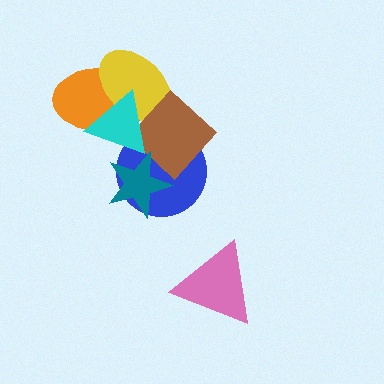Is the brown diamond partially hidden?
Yes, it is partially covered by another shape.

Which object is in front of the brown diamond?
The cyan triangle is in front of the brown diamond.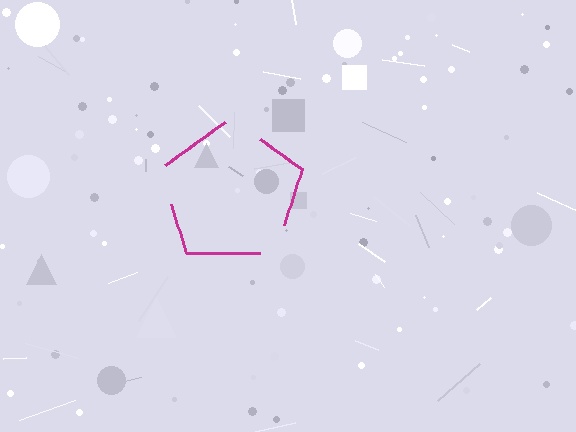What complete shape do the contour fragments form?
The contour fragments form a pentagon.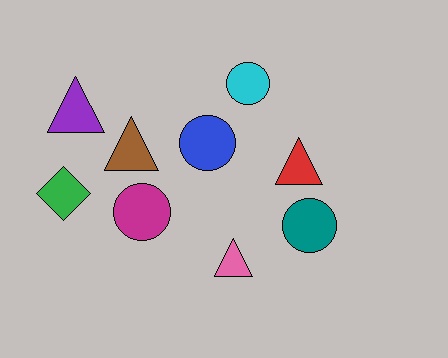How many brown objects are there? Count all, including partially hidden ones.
There is 1 brown object.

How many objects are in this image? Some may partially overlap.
There are 9 objects.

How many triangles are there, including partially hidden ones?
There are 4 triangles.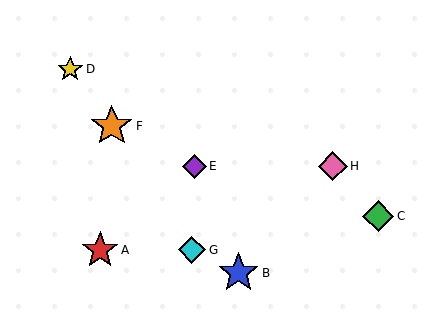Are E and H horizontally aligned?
Yes, both are at y≈166.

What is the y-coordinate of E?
Object E is at y≈166.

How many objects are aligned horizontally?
2 objects (E, H) are aligned horizontally.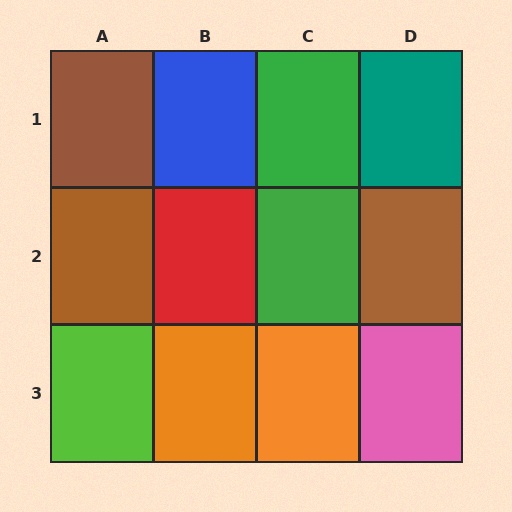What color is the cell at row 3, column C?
Orange.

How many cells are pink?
1 cell is pink.